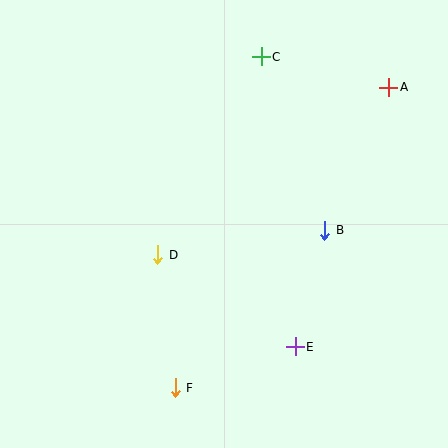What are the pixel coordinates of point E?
Point E is at (295, 347).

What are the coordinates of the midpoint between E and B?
The midpoint between E and B is at (310, 288).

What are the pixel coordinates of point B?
Point B is at (325, 230).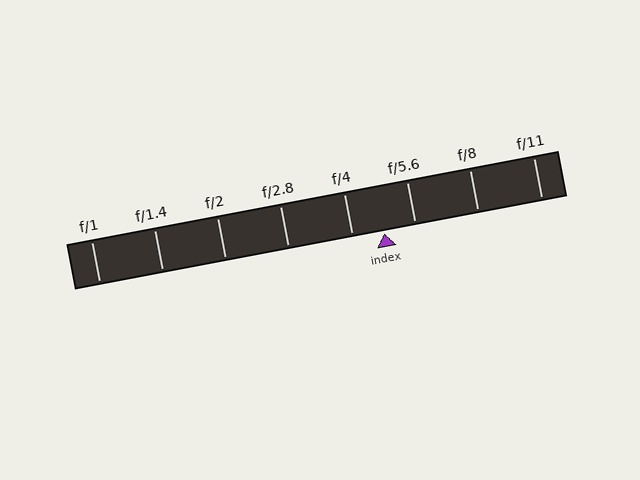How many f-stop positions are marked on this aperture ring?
There are 8 f-stop positions marked.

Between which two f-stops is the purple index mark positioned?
The index mark is between f/4 and f/5.6.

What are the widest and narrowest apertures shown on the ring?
The widest aperture shown is f/1 and the narrowest is f/11.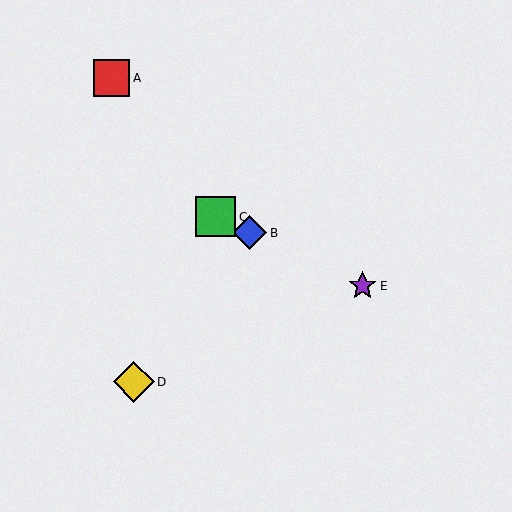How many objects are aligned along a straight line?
3 objects (B, C, E) are aligned along a straight line.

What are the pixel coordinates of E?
Object E is at (363, 286).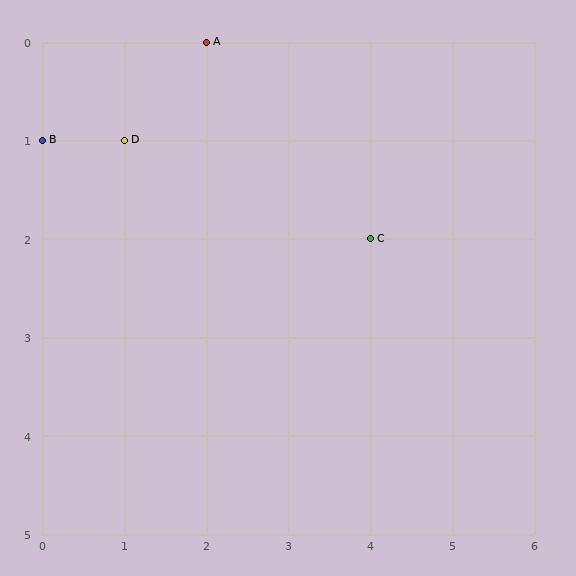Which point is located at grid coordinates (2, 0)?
Point A is at (2, 0).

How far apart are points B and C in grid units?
Points B and C are 4 columns and 1 row apart (about 4.1 grid units diagonally).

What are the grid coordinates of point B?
Point B is at grid coordinates (0, 1).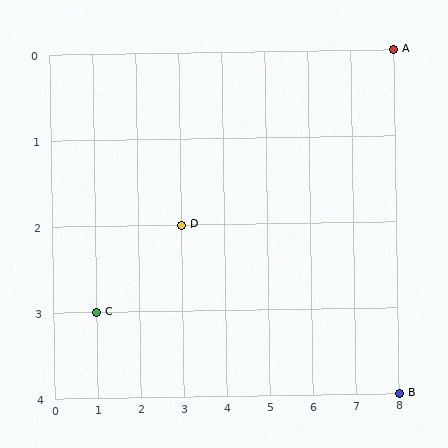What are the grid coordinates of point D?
Point D is at grid coordinates (3, 2).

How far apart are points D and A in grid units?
Points D and A are 5 columns and 2 rows apart (about 5.4 grid units diagonally).